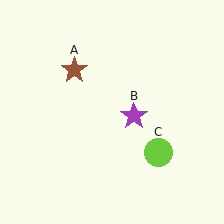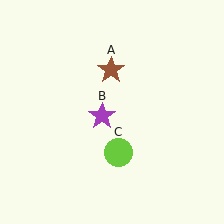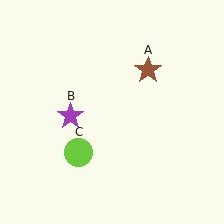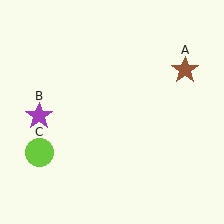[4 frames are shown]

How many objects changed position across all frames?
3 objects changed position: brown star (object A), purple star (object B), lime circle (object C).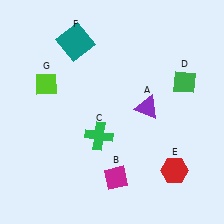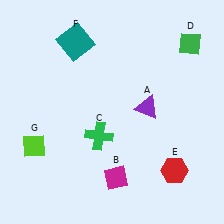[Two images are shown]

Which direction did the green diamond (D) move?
The green diamond (D) moved up.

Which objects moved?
The objects that moved are: the green diamond (D), the lime diamond (G).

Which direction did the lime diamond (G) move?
The lime diamond (G) moved down.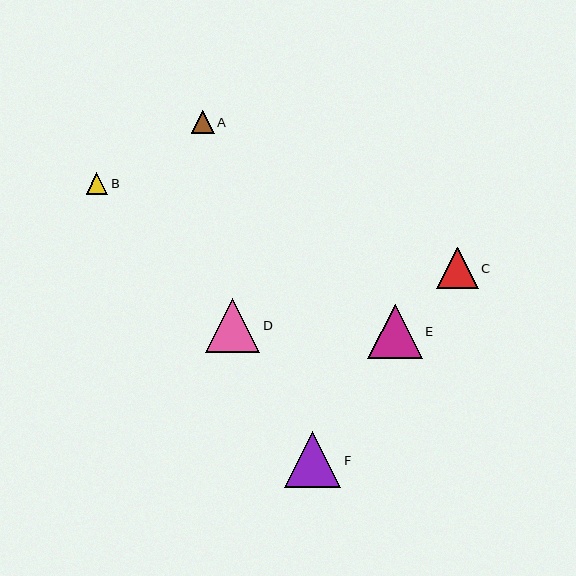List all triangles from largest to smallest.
From largest to smallest: F, E, D, C, A, B.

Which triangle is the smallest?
Triangle B is the smallest with a size of approximately 21 pixels.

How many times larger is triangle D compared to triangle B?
Triangle D is approximately 2.5 times the size of triangle B.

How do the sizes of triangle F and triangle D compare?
Triangle F and triangle D are approximately the same size.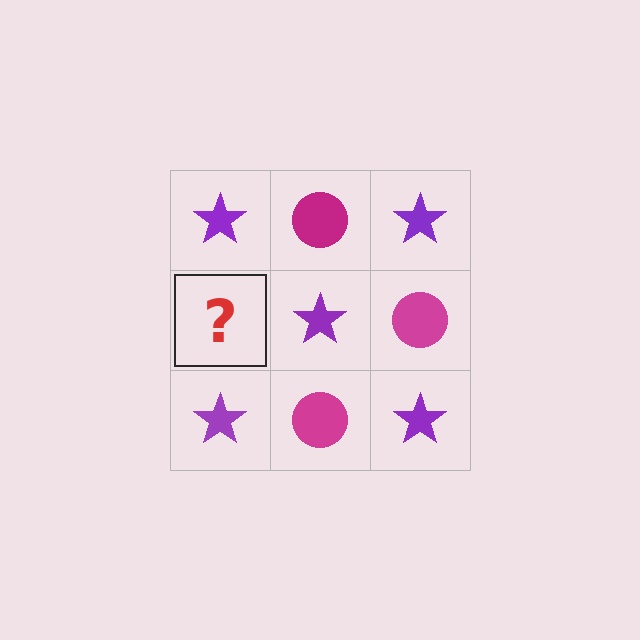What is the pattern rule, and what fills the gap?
The rule is that it alternates purple star and magenta circle in a checkerboard pattern. The gap should be filled with a magenta circle.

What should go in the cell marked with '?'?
The missing cell should contain a magenta circle.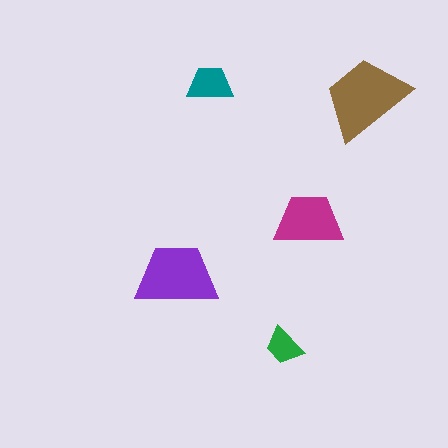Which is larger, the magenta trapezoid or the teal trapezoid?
The magenta one.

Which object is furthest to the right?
The brown trapezoid is rightmost.